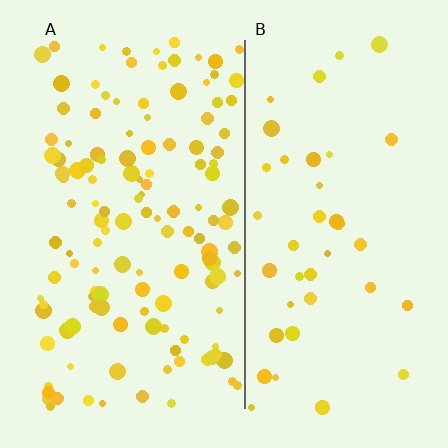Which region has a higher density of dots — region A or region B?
A (the left).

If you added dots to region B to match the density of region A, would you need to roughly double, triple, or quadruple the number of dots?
Approximately triple.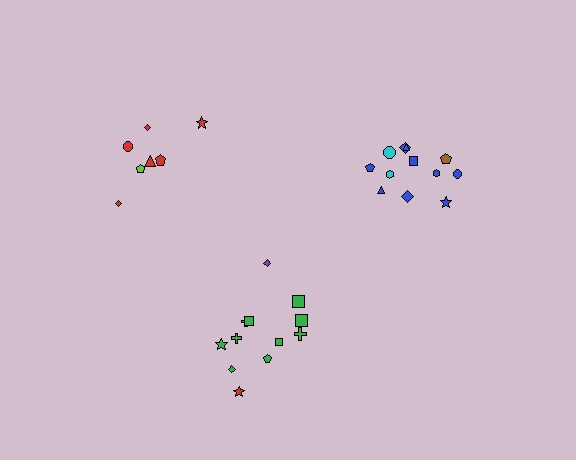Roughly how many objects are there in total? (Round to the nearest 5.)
Roughly 30 objects in total.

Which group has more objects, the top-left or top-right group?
The top-right group.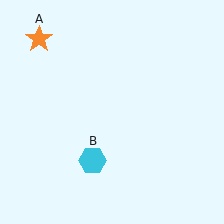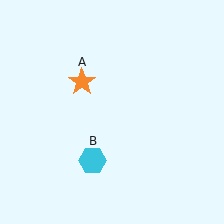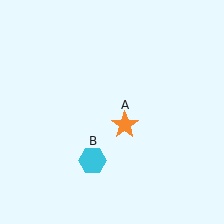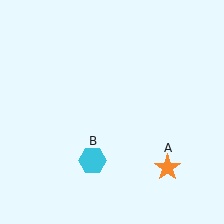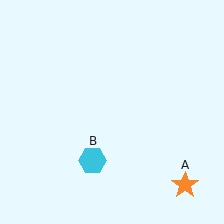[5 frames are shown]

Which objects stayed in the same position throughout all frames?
Cyan hexagon (object B) remained stationary.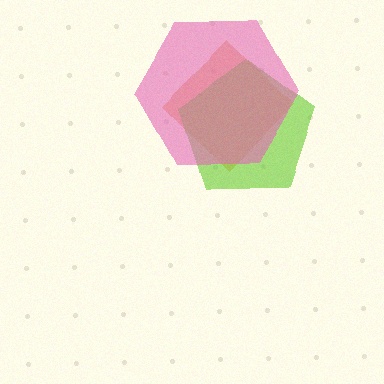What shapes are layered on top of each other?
The layered shapes are: an orange diamond, a lime pentagon, a pink hexagon.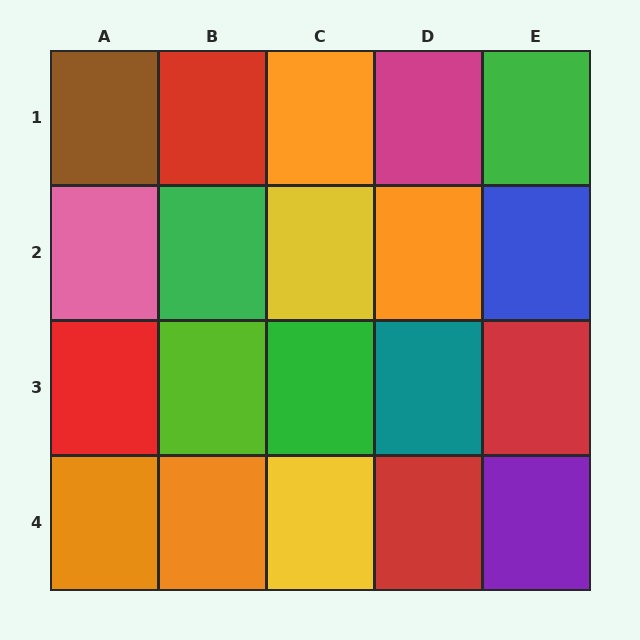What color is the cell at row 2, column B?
Green.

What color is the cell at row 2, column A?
Pink.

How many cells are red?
4 cells are red.